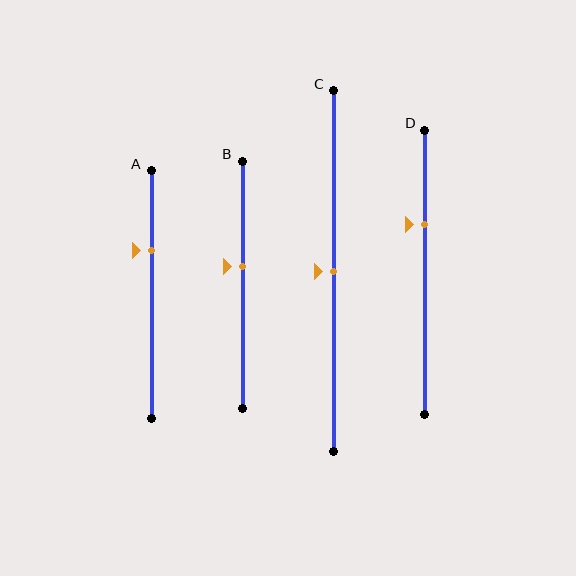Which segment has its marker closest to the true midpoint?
Segment C has its marker closest to the true midpoint.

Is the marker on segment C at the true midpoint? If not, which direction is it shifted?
Yes, the marker on segment C is at the true midpoint.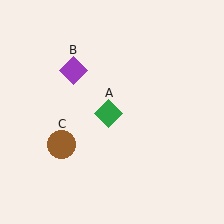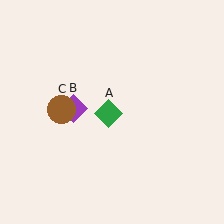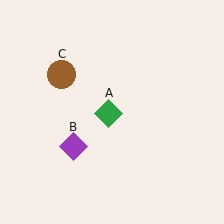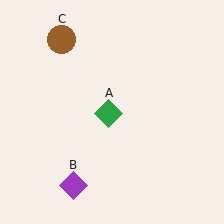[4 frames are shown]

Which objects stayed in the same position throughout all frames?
Green diamond (object A) remained stationary.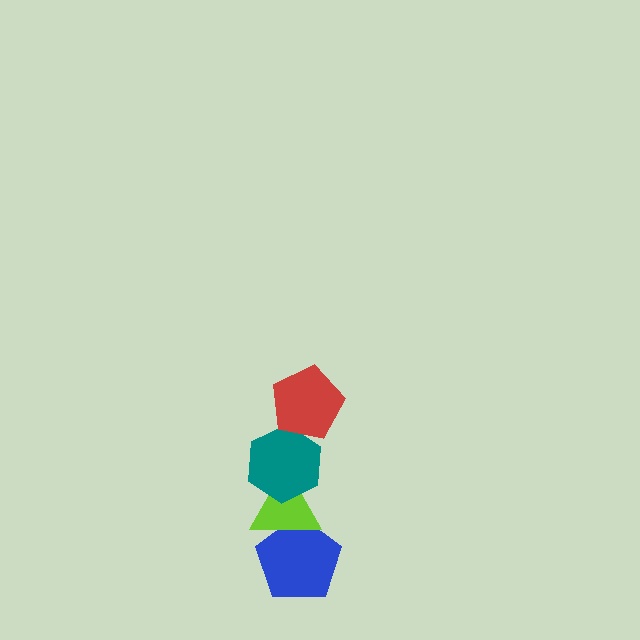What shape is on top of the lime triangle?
The teal hexagon is on top of the lime triangle.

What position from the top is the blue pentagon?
The blue pentagon is 4th from the top.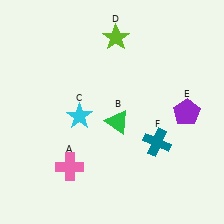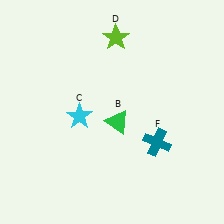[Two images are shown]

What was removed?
The pink cross (A), the purple pentagon (E) were removed in Image 2.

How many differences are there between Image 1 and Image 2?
There are 2 differences between the two images.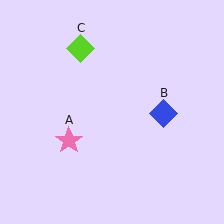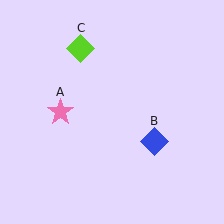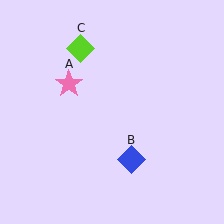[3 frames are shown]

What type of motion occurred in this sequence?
The pink star (object A), blue diamond (object B) rotated clockwise around the center of the scene.